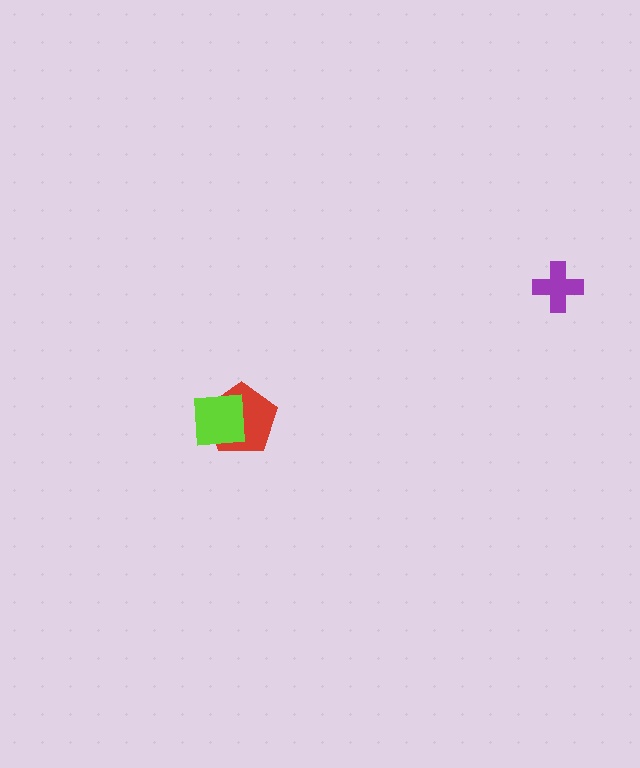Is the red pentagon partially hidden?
Yes, it is partially covered by another shape.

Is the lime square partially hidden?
No, no other shape covers it.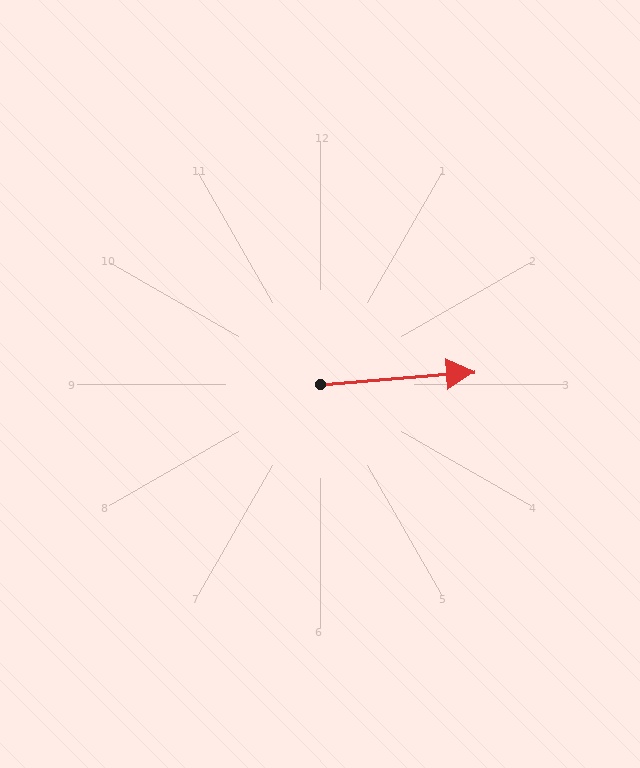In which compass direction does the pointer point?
East.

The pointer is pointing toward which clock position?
Roughly 3 o'clock.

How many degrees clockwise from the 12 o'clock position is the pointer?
Approximately 85 degrees.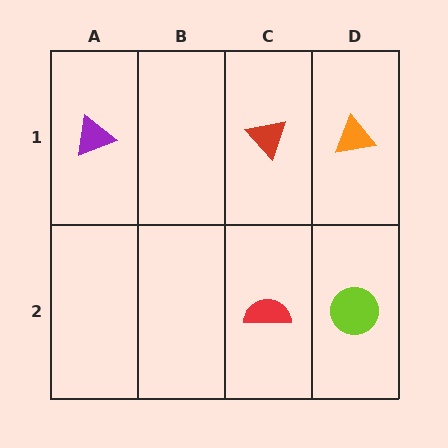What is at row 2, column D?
A lime circle.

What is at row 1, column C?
A red triangle.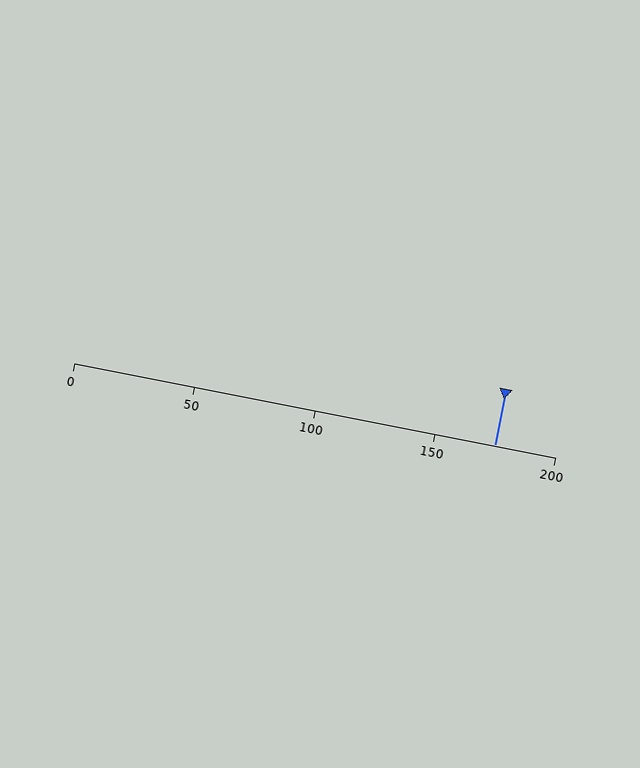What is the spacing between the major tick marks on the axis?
The major ticks are spaced 50 apart.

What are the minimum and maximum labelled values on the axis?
The axis runs from 0 to 200.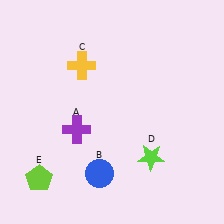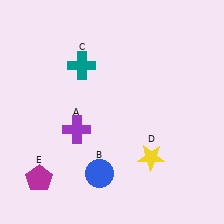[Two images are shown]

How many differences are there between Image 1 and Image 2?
There are 3 differences between the two images.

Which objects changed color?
C changed from yellow to teal. D changed from lime to yellow. E changed from lime to magenta.